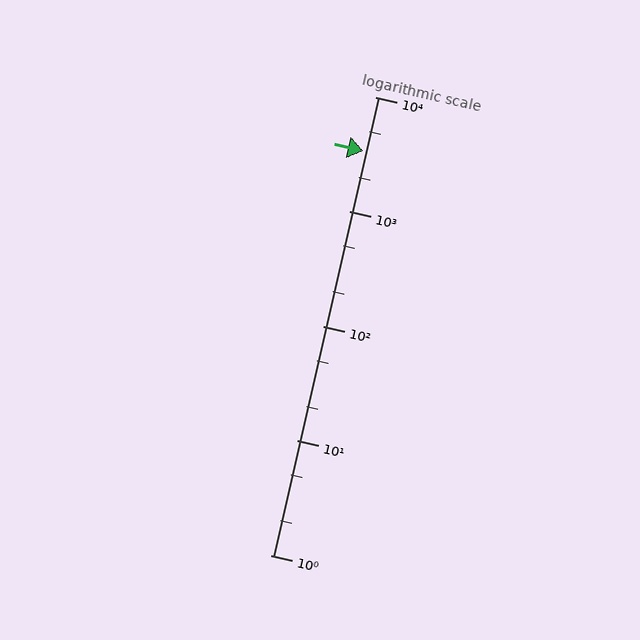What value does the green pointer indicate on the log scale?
The pointer indicates approximately 3400.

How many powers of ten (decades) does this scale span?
The scale spans 4 decades, from 1 to 10000.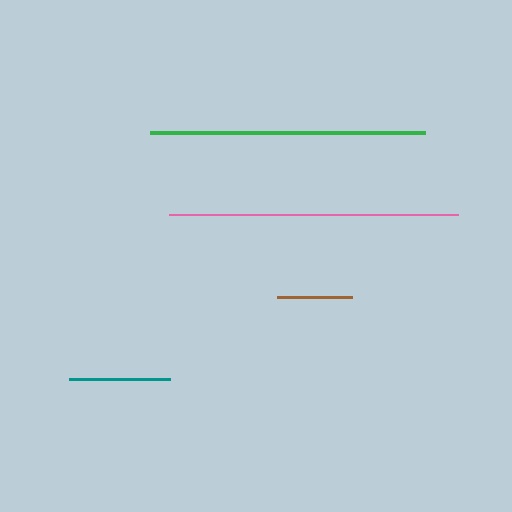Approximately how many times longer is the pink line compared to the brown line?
The pink line is approximately 3.8 times the length of the brown line.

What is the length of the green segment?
The green segment is approximately 275 pixels long.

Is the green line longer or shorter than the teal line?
The green line is longer than the teal line.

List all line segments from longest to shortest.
From longest to shortest: pink, green, teal, brown.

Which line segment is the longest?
The pink line is the longest at approximately 289 pixels.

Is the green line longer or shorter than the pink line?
The pink line is longer than the green line.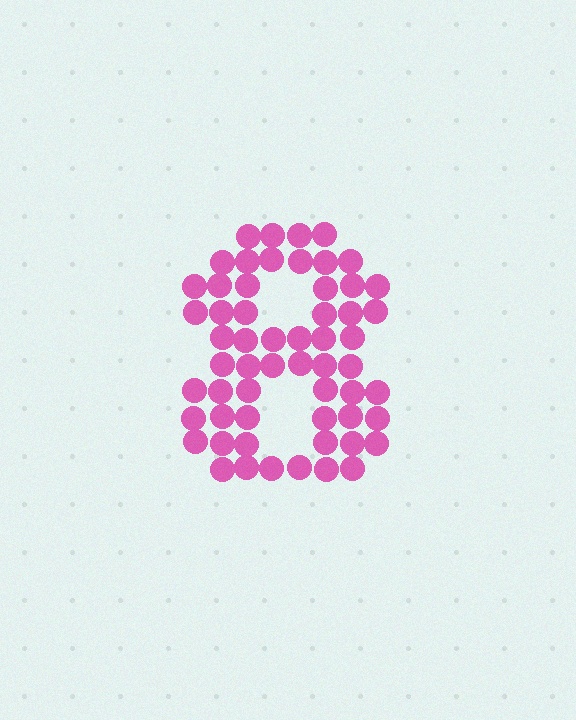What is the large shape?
The large shape is the digit 8.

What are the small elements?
The small elements are circles.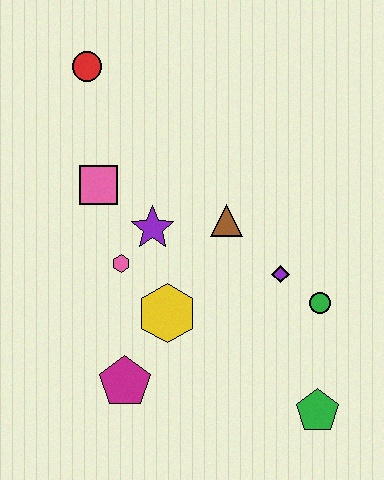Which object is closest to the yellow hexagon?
The pink hexagon is closest to the yellow hexagon.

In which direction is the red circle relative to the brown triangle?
The red circle is above the brown triangle.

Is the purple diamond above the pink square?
No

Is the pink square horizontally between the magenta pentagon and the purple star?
No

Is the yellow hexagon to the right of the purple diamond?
No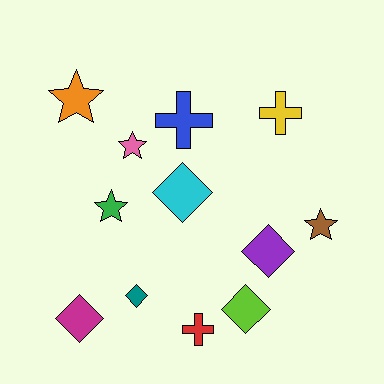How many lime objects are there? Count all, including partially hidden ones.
There is 1 lime object.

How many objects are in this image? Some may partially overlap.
There are 12 objects.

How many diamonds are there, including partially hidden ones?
There are 5 diamonds.